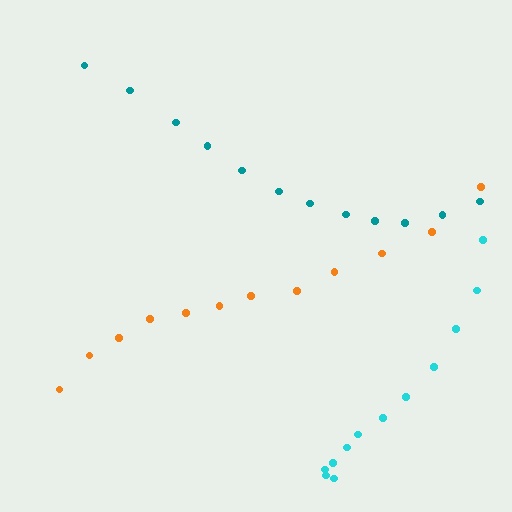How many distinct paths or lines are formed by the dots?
There are 3 distinct paths.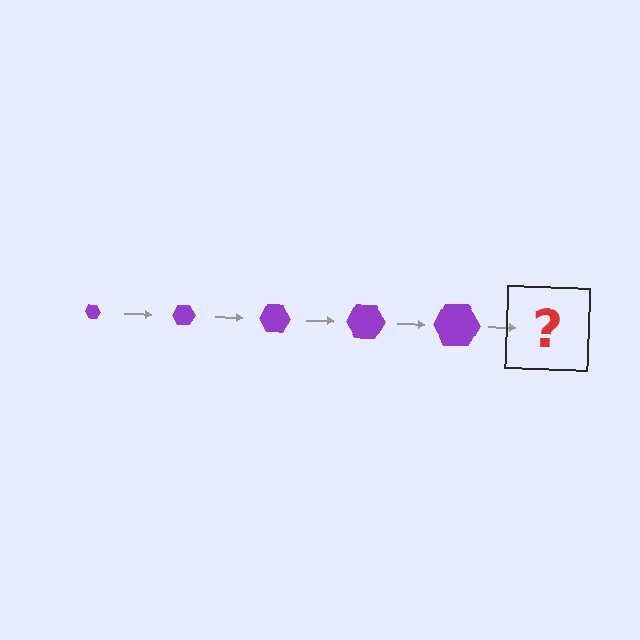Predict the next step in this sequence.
The next step is a purple hexagon, larger than the previous one.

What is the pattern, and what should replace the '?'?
The pattern is that the hexagon gets progressively larger each step. The '?' should be a purple hexagon, larger than the previous one.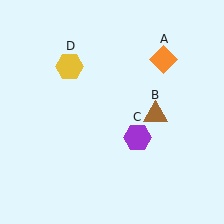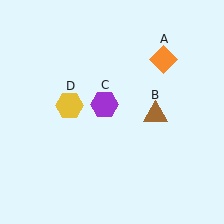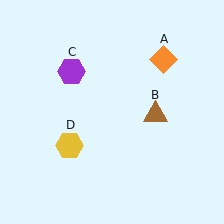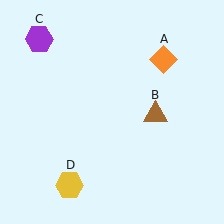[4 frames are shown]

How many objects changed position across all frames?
2 objects changed position: purple hexagon (object C), yellow hexagon (object D).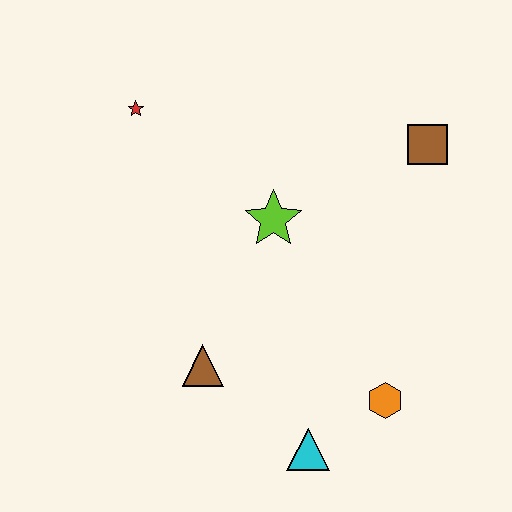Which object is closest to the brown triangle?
The cyan triangle is closest to the brown triangle.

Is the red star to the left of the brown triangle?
Yes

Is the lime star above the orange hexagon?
Yes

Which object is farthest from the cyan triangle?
The red star is farthest from the cyan triangle.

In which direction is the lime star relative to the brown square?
The lime star is to the left of the brown square.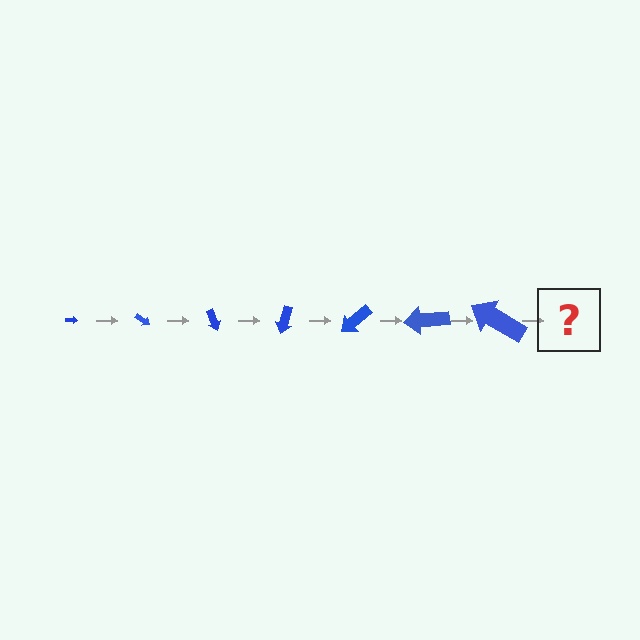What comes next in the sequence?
The next element should be an arrow, larger than the previous one and rotated 245 degrees from the start.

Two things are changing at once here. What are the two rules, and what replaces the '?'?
The two rules are that the arrow grows larger each step and it rotates 35 degrees each step. The '?' should be an arrow, larger than the previous one and rotated 245 degrees from the start.